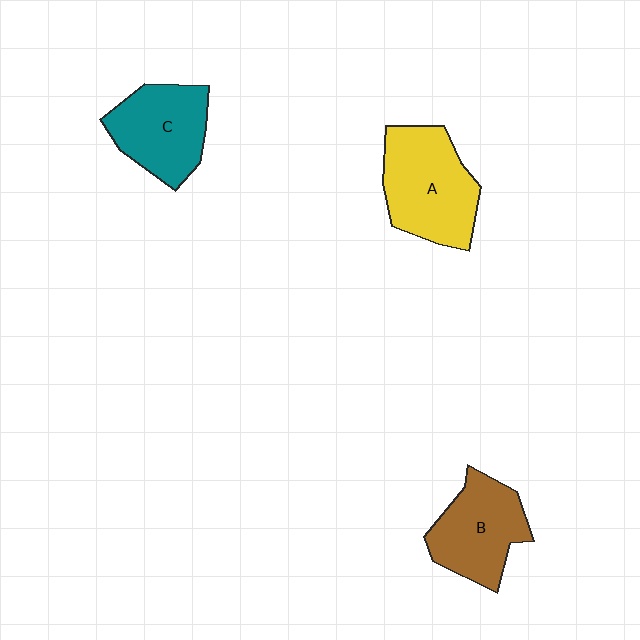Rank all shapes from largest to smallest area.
From largest to smallest: A (yellow), C (teal), B (brown).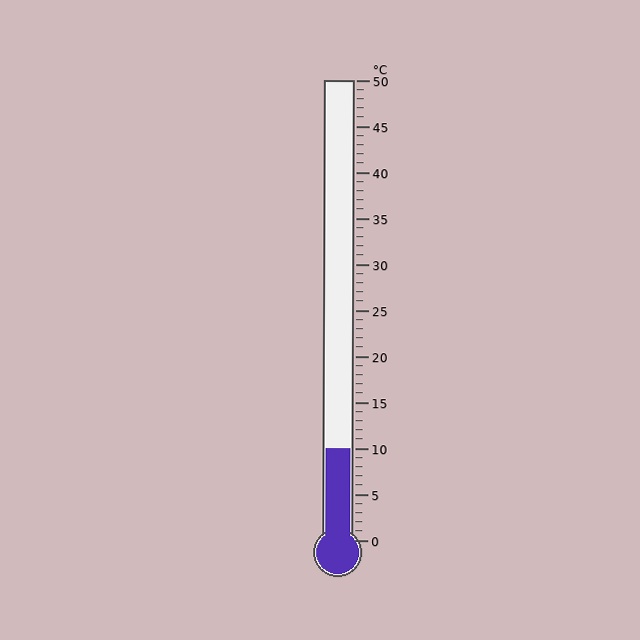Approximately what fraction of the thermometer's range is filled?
The thermometer is filled to approximately 20% of its range.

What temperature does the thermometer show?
The thermometer shows approximately 10°C.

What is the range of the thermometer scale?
The thermometer scale ranges from 0°C to 50°C.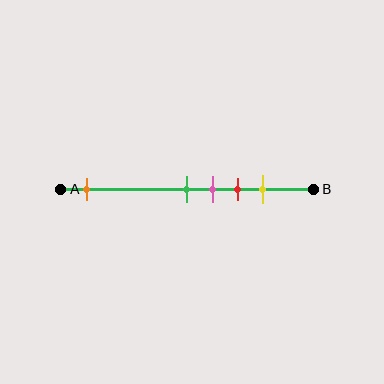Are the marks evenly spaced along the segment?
No, the marks are not evenly spaced.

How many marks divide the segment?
There are 5 marks dividing the segment.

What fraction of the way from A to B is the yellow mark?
The yellow mark is approximately 80% (0.8) of the way from A to B.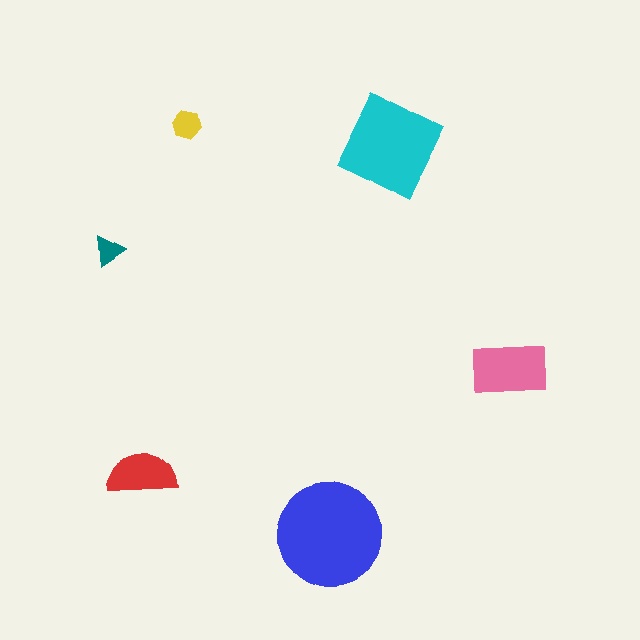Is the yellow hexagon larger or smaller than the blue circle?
Smaller.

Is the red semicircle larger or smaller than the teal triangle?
Larger.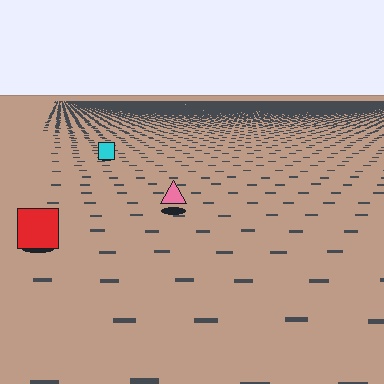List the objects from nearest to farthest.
From nearest to farthest: the red square, the pink triangle, the cyan square.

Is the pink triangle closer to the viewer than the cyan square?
Yes. The pink triangle is closer — you can tell from the texture gradient: the ground texture is coarser near it.